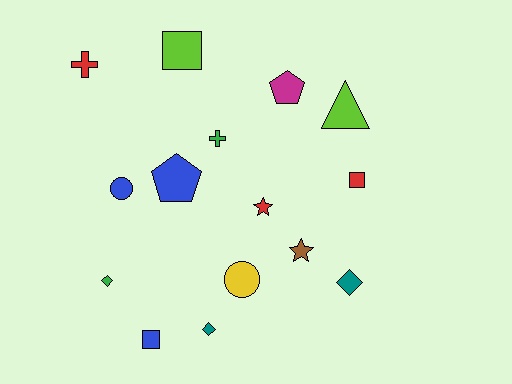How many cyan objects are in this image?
There are no cyan objects.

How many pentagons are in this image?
There are 2 pentagons.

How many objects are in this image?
There are 15 objects.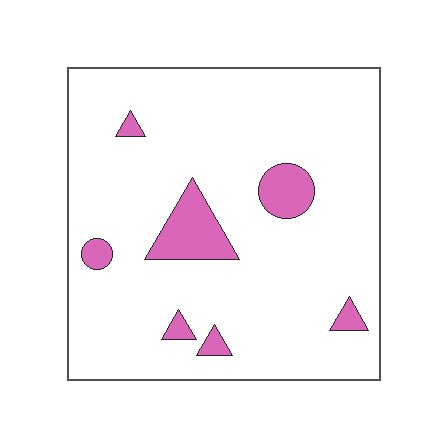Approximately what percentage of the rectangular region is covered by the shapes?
Approximately 10%.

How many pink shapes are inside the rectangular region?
7.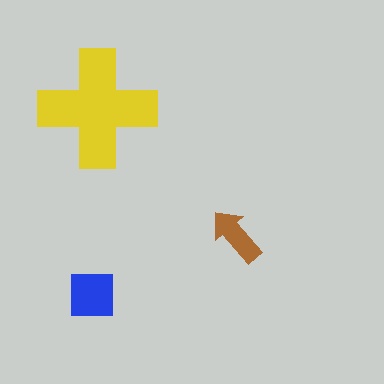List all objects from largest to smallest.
The yellow cross, the blue square, the brown arrow.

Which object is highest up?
The yellow cross is topmost.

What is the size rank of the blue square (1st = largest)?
2nd.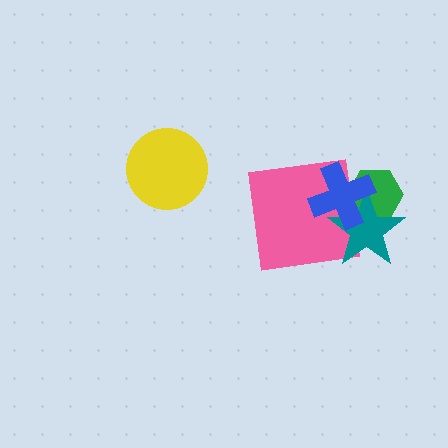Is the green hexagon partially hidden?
Yes, it is partially covered by another shape.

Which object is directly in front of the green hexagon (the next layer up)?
The teal star is directly in front of the green hexagon.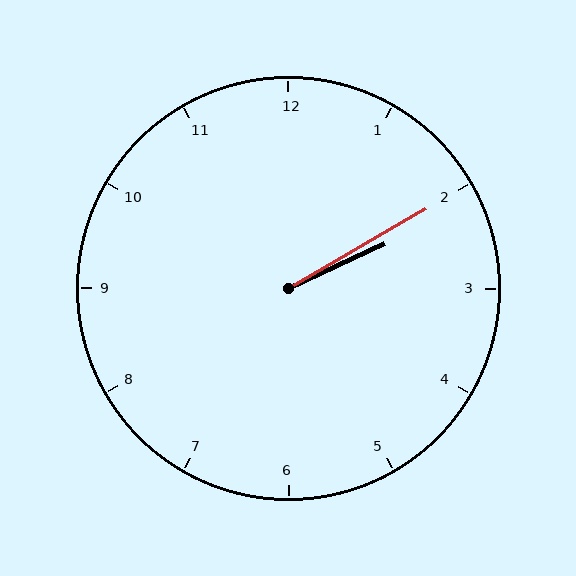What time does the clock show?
2:10.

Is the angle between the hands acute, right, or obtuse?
It is acute.